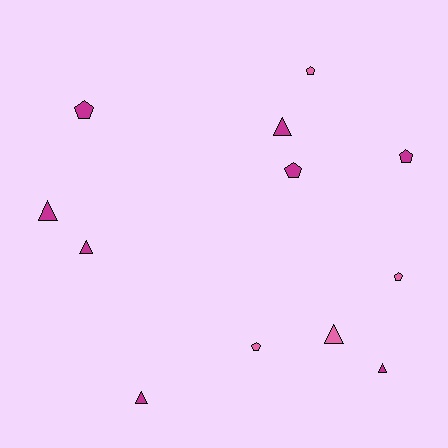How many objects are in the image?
There are 12 objects.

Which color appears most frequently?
Magenta, with 8 objects.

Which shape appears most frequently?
Triangle, with 6 objects.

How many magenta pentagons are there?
There are 3 magenta pentagons.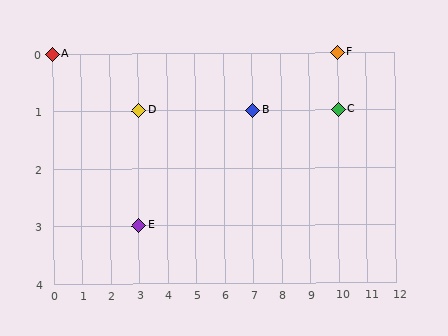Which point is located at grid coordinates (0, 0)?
Point A is at (0, 0).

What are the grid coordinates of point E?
Point E is at grid coordinates (3, 3).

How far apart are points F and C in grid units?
Points F and C are 1 row apart.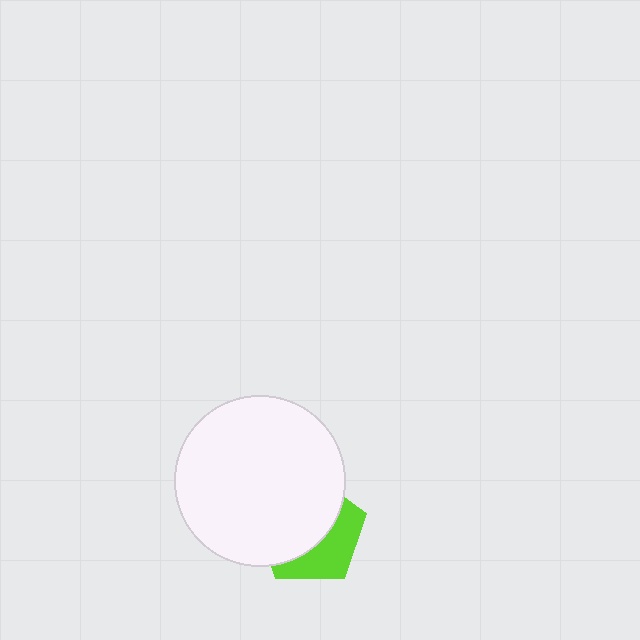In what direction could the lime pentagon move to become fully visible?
The lime pentagon could move toward the lower-right. That would shift it out from behind the white circle entirely.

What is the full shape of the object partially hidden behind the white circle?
The partially hidden object is a lime pentagon.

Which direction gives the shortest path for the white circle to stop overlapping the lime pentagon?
Moving toward the upper-left gives the shortest separation.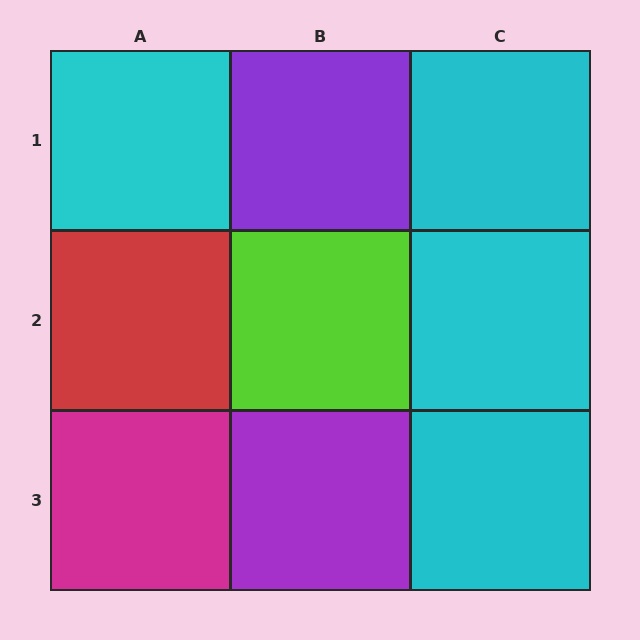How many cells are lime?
1 cell is lime.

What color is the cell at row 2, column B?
Lime.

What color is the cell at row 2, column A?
Red.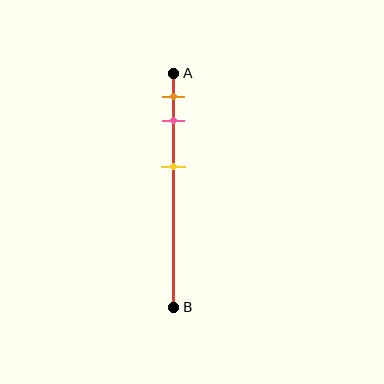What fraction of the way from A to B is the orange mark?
The orange mark is approximately 10% (0.1) of the way from A to B.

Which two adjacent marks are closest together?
The orange and pink marks are the closest adjacent pair.